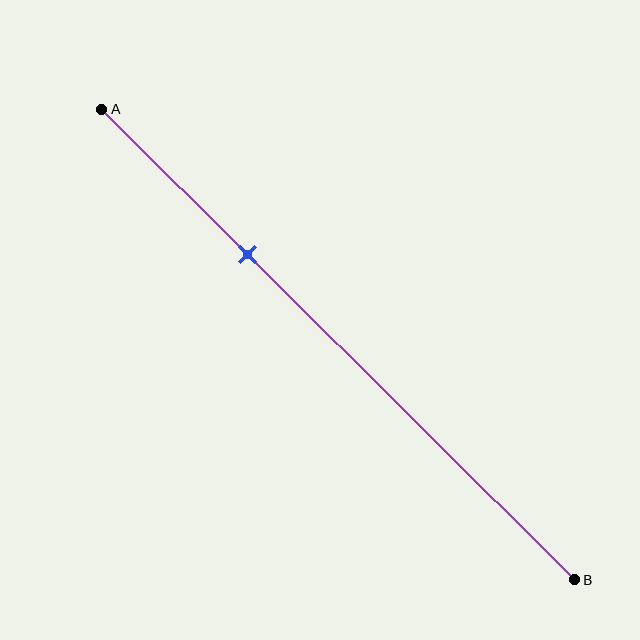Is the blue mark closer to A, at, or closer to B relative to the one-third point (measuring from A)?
The blue mark is approximately at the one-third point of segment AB.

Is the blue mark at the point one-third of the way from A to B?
Yes, the mark is approximately at the one-third point.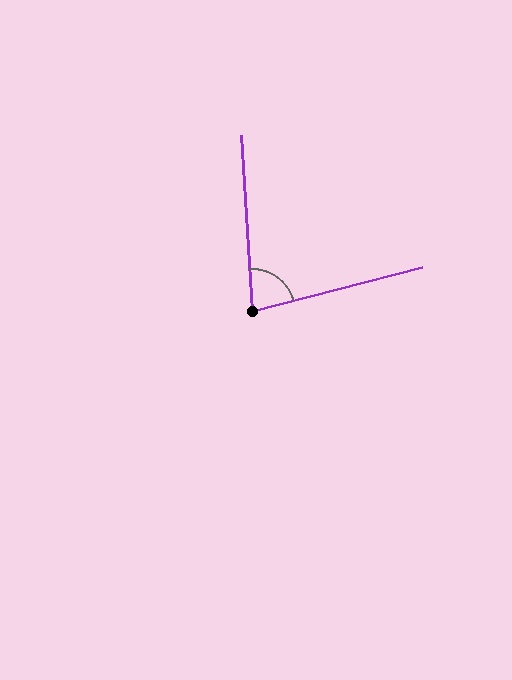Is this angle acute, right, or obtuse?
It is acute.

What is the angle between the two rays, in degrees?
Approximately 79 degrees.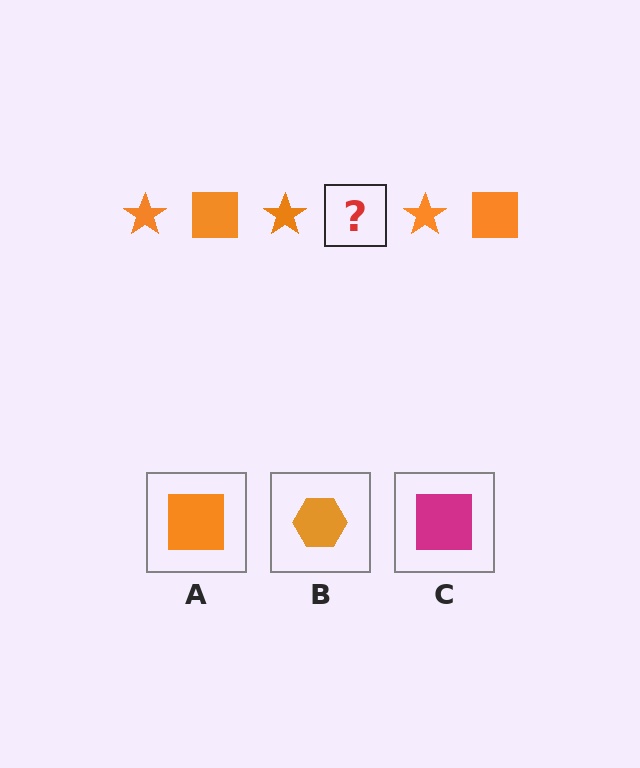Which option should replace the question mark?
Option A.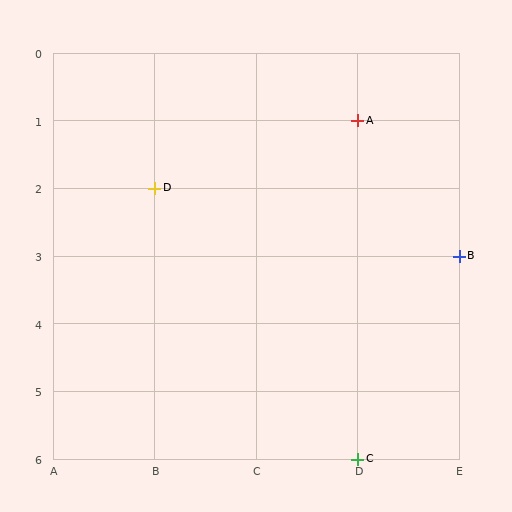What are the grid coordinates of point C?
Point C is at grid coordinates (D, 6).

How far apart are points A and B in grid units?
Points A and B are 1 column and 2 rows apart (about 2.2 grid units diagonally).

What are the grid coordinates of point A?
Point A is at grid coordinates (D, 1).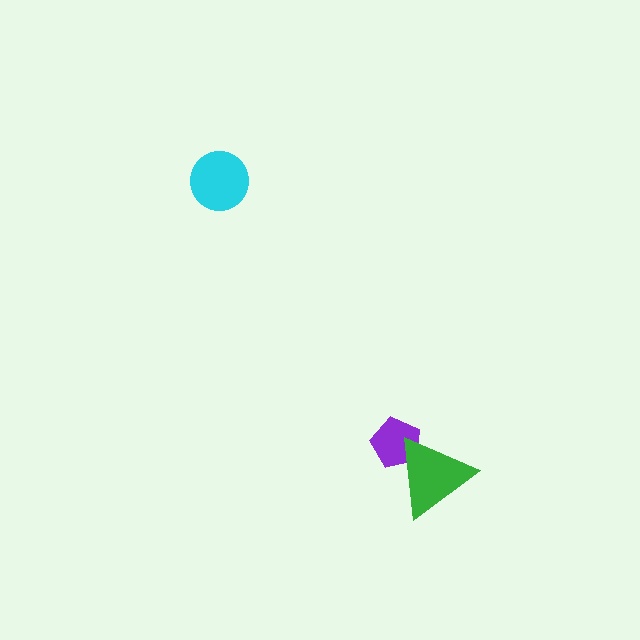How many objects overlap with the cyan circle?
0 objects overlap with the cyan circle.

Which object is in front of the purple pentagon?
The green triangle is in front of the purple pentagon.